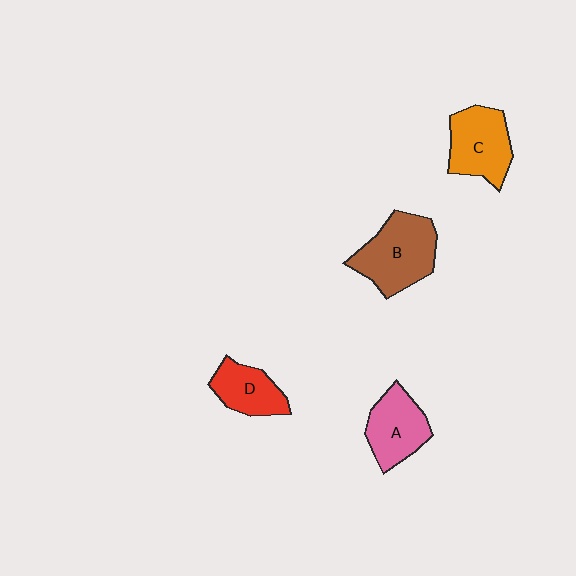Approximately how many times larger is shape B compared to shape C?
Approximately 1.2 times.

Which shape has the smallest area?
Shape D (red).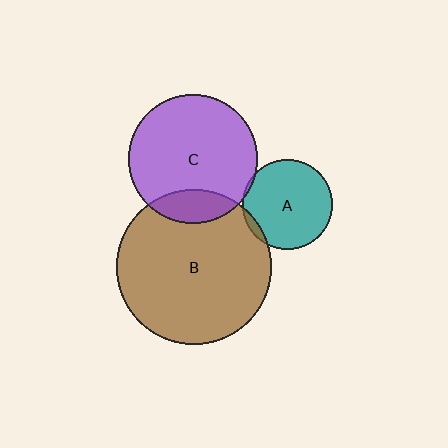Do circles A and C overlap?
Yes.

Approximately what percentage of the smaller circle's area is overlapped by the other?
Approximately 5%.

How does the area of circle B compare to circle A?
Approximately 3.0 times.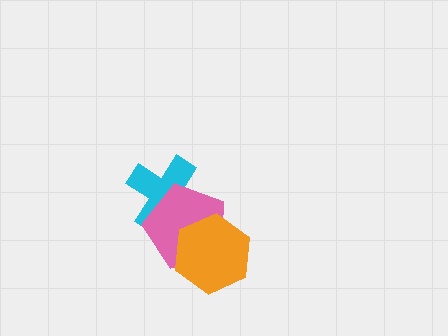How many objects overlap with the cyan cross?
1 object overlaps with the cyan cross.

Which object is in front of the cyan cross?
The pink pentagon is in front of the cyan cross.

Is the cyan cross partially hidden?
Yes, it is partially covered by another shape.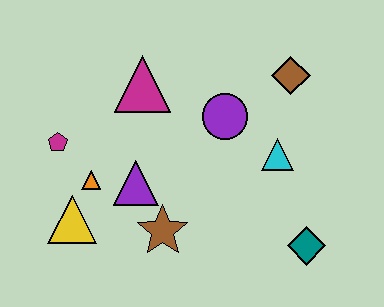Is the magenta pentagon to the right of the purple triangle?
No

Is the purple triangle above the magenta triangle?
No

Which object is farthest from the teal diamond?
The magenta pentagon is farthest from the teal diamond.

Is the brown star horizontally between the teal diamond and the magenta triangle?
Yes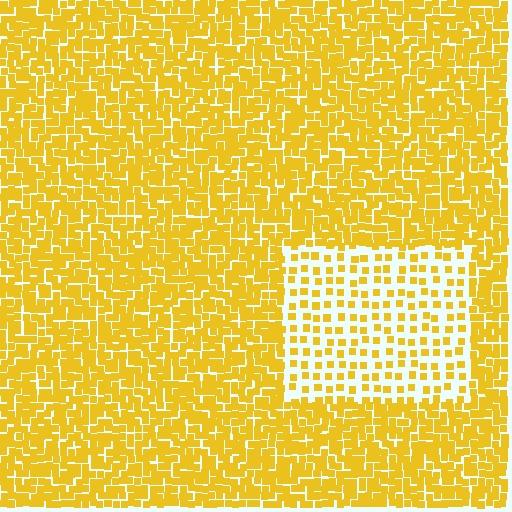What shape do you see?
I see a rectangle.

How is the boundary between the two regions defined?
The boundary is defined by a change in element density (approximately 2.6x ratio). All elements are the same color, size, and shape.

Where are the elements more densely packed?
The elements are more densely packed outside the rectangle boundary.